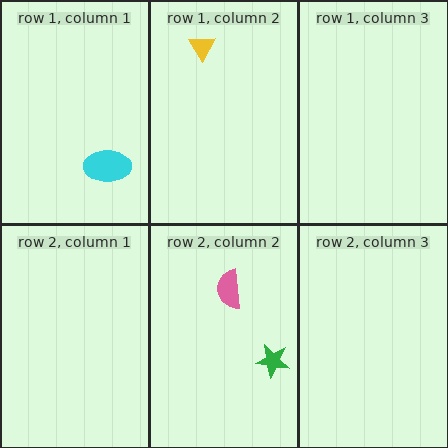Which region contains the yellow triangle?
The row 1, column 2 region.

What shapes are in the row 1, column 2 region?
The yellow triangle.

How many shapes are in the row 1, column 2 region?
1.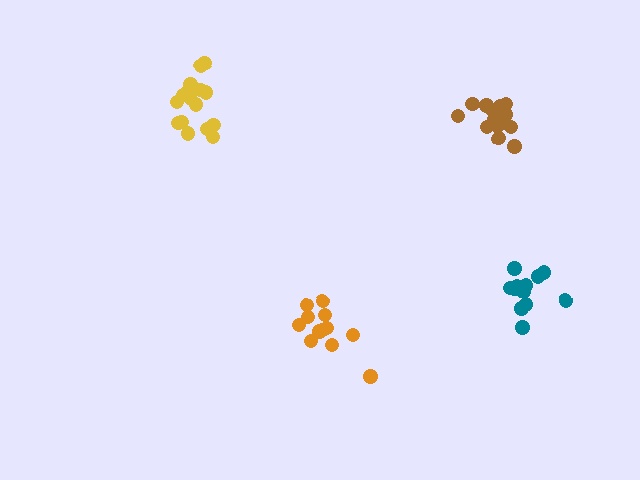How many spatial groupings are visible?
There are 4 spatial groupings.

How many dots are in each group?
Group 1: 16 dots, Group 2: 17 dots, Group 3: 12 dots, Group 4: 12 dots (57 total).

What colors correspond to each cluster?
The clusters are colored: yellow, brown, teal, orange.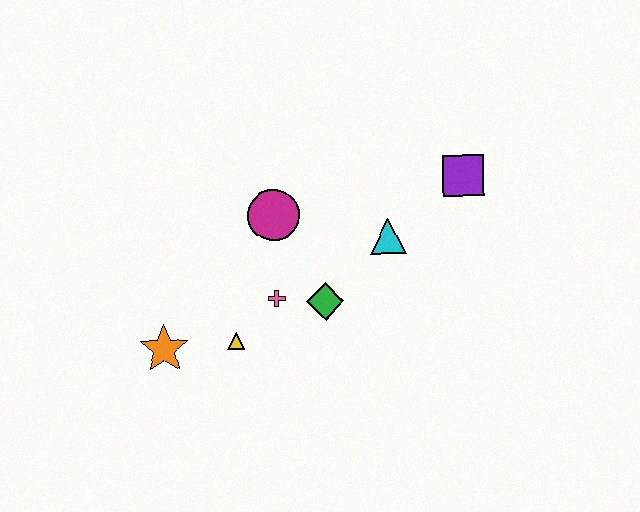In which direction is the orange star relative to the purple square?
The orange star is to the left of the purple square.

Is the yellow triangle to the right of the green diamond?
No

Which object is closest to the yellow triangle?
The pink cross is closest to the yellow triangle.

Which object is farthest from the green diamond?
The purple square is farthest from the green diamond.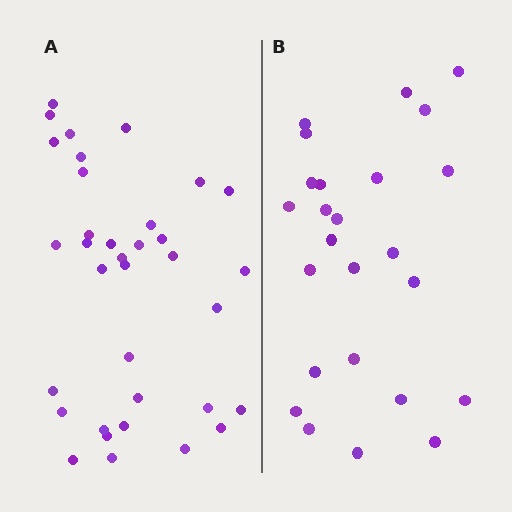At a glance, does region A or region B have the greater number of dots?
Region A (the left region) has more dots.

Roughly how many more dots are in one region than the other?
Region A has roughly 10 or so more dots than region B.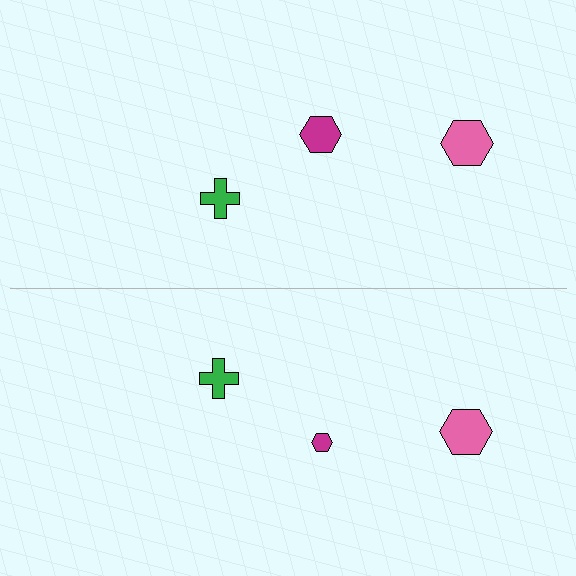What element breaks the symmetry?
The magenta hexagon on the bottom side has a different size than its mirror counterpart.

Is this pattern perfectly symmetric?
No, the pattern is not perfectly symmetric. The magenta hexagon on the bottom side has a different size than its mirror counterpart.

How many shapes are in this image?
There are 6 shapes in this image.